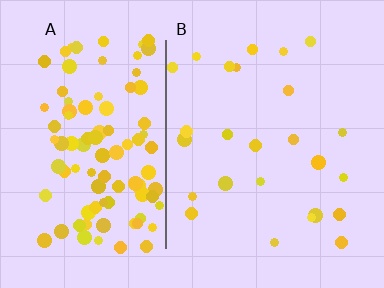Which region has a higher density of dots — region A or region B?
A (the left).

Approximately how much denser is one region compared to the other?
Approximately 4.1× — region A over region B.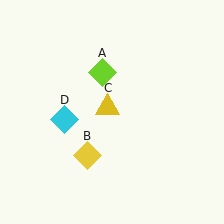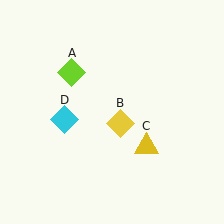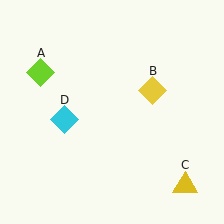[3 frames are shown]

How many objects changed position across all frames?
3 objects changed position: lime diamond (object A), yellow diamond (object B), yellow triangle (object C).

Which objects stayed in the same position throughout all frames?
Cyan diamond (object D) remained stationary.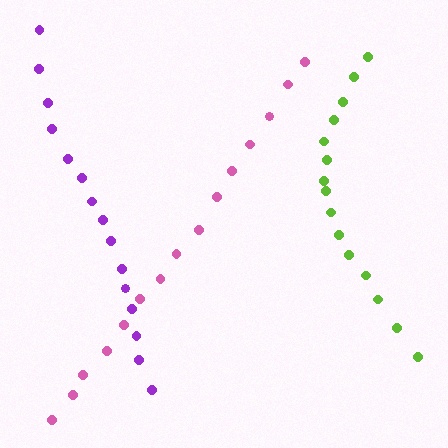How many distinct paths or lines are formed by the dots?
There are 3 distinct paths.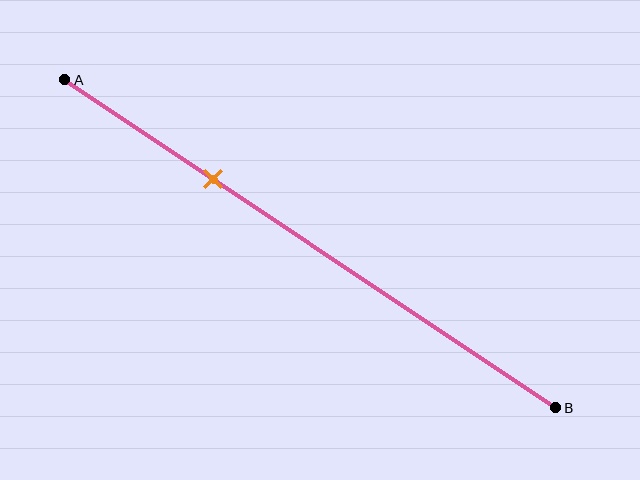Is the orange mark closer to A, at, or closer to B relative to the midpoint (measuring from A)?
The orange mark is closer to point A than the midpoint of segment AB.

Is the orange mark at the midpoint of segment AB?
No, the mark is at about 30% from A, not at the 50% midpoint.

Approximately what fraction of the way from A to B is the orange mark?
The orange mark is approximately 30% of the way from A to B.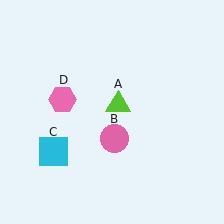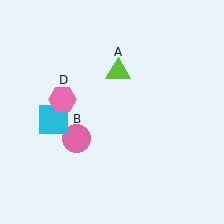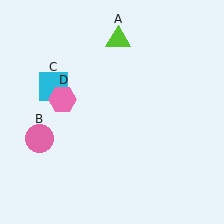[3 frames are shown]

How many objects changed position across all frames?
3 objects changed position: lime triangle (object A), pink circle (object B), cyan square (object C).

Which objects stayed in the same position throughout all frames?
Pink hexagon (object D) remained stationary.